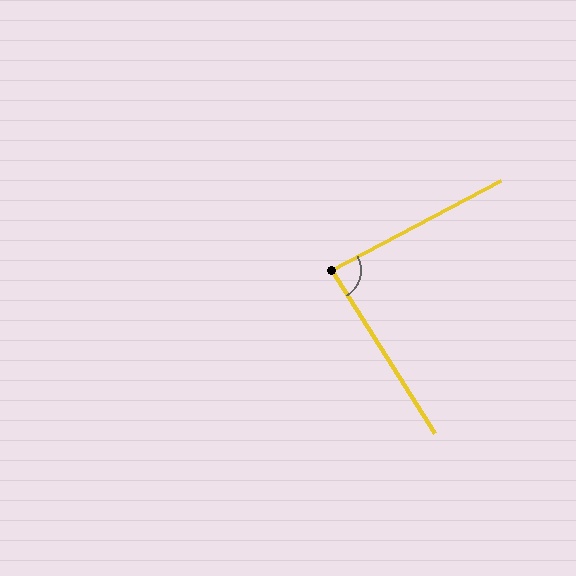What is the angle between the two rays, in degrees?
Approximately 86 degrees.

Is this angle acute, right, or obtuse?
It is approximately a right angle.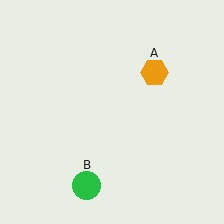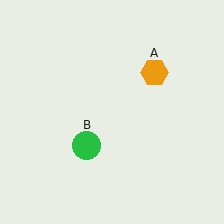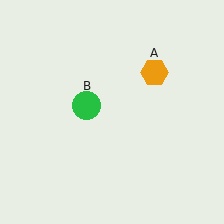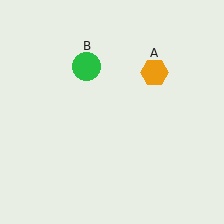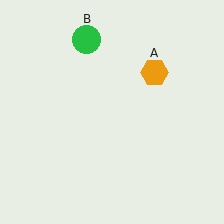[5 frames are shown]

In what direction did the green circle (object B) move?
The green circle (object B) moved up.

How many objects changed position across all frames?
1 object changed position: green circle (object B).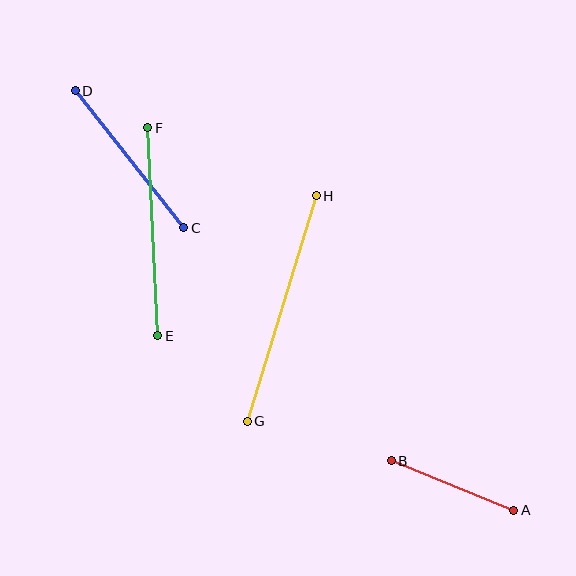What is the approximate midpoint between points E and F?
The midpoint is at approximately (153, 232) pixels.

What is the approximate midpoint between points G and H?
The midpoint is at approximately (282, 309) pixels.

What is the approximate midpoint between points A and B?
The midpoint is at approximately (453, 485) pixels.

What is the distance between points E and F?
The distance is approximately 208 pixels.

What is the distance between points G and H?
The distance is approximately 236 pixels.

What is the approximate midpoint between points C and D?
The midpoint is at approximately (129, 159) pixels.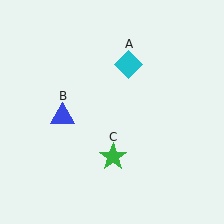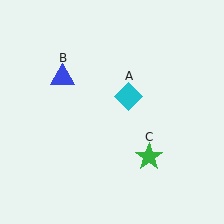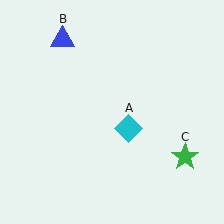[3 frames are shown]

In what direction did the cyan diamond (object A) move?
The cyan diamond (object A) moved down.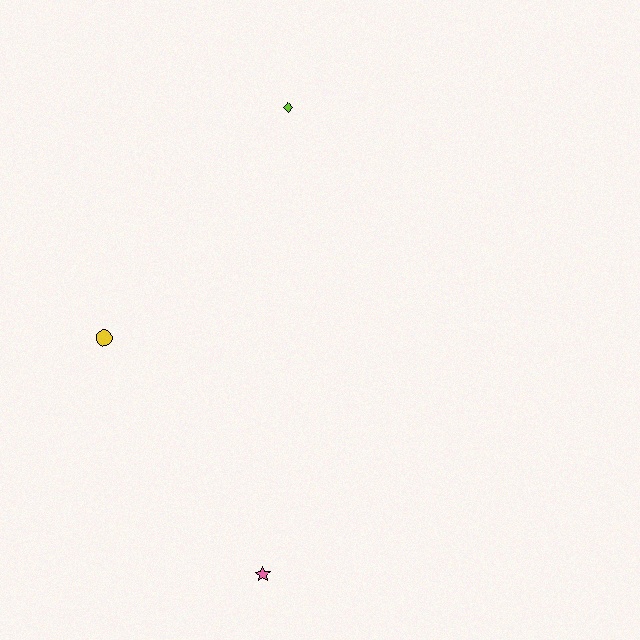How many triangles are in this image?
There are no triangles.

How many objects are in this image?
There are 3 objects.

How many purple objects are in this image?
There are no purple objects.